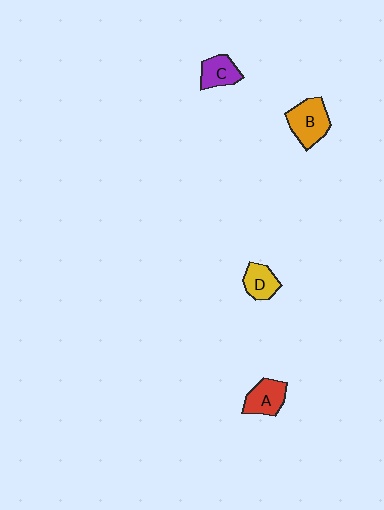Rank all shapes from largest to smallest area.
From largest to smallest: B (orange), A (red), C (purple), D (yellow).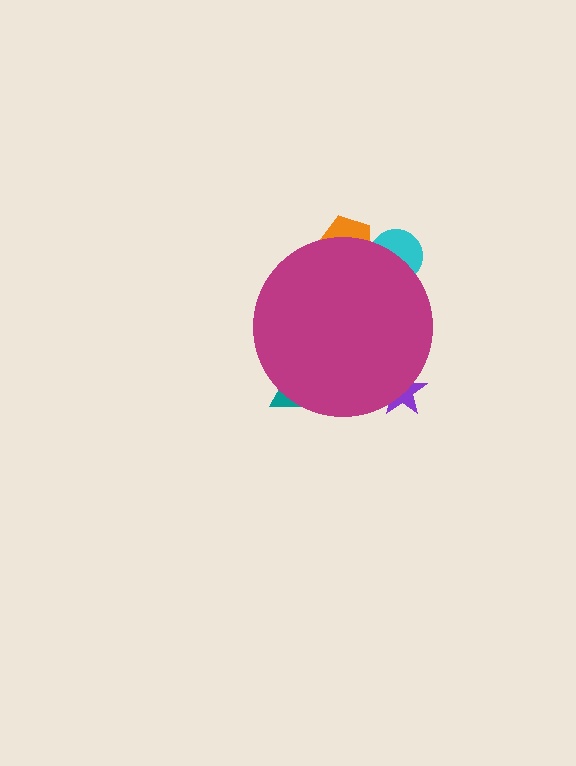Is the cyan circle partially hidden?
Yes, the cyan circle is partially hidden behind the magenta circle.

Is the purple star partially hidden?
Yes, the purple star is partially hidden behind the magenta circle.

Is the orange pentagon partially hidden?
Yes, the orange pentagon is partially hidden behind the magenta circle.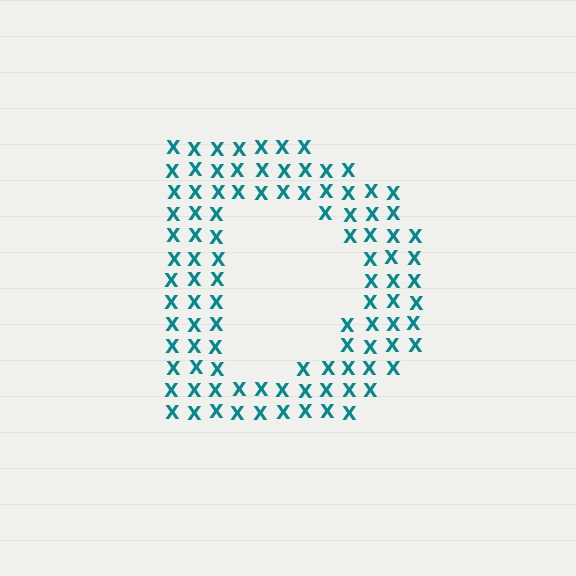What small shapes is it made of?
It is made of small letter X's.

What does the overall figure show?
The overall figure shows the letter D.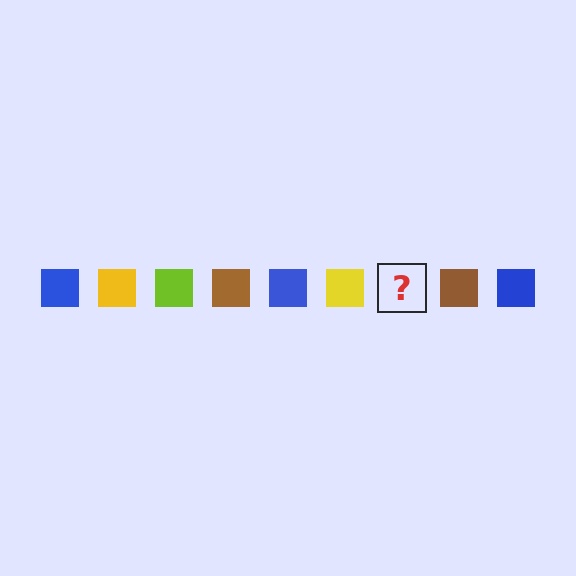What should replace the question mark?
The question mark should be replaced with a lime square.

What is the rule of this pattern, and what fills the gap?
The rule is that the pattern cycles through blue, yellow, lime, brown squares. The gap should be filled with a lime square.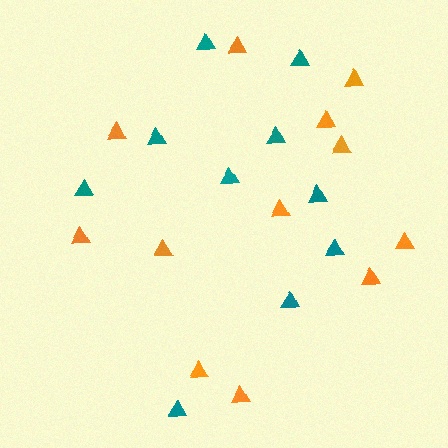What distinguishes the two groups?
There are 2 groups: one group of teal triangles (10) and one group of orange triangles (12).